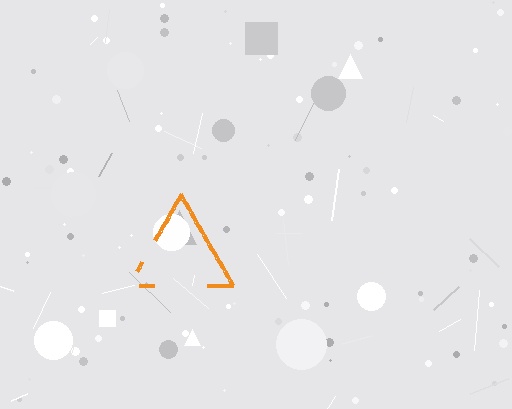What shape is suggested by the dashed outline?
The dashed outline suggests a triangle.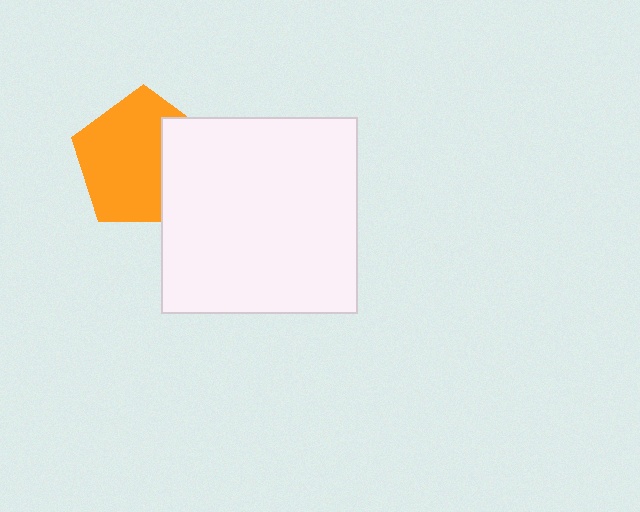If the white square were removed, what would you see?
You would see the complete orange pentagon.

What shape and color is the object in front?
The object in front is a white square.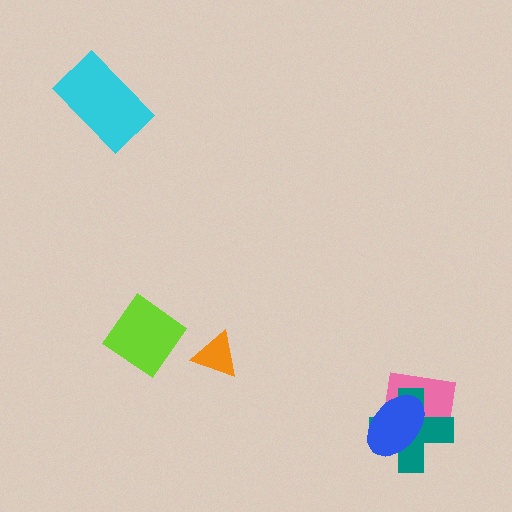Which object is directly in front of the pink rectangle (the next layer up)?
The teal cross is directly in front of the pink rectangle.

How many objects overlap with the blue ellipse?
2 objects overlap with the blue ellipse.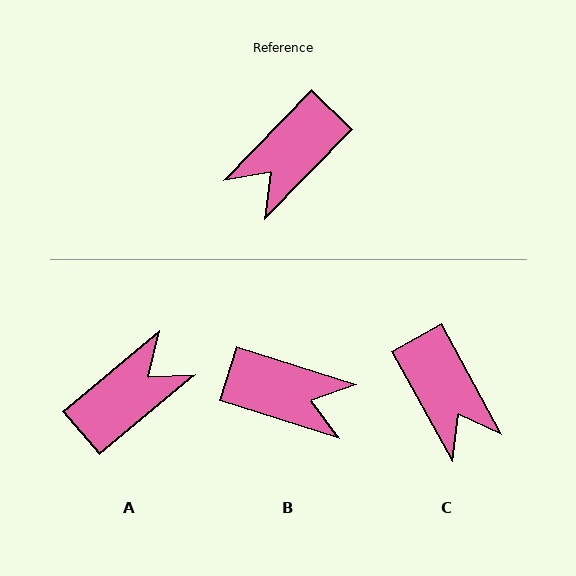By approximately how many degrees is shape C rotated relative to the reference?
Approximately 73 degrees counter-clockwise.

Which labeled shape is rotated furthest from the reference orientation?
A, about 174 degrees away.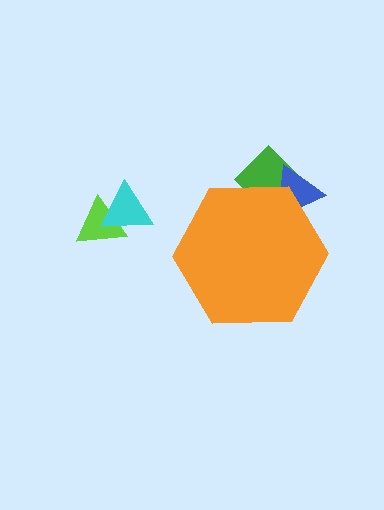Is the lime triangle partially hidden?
No, the lime triangle is fully visible.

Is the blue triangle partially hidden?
Yes, the blue triangle is partially hidden behind the orange hexagon.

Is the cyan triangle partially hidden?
No, the cyan triangle is fully visible.